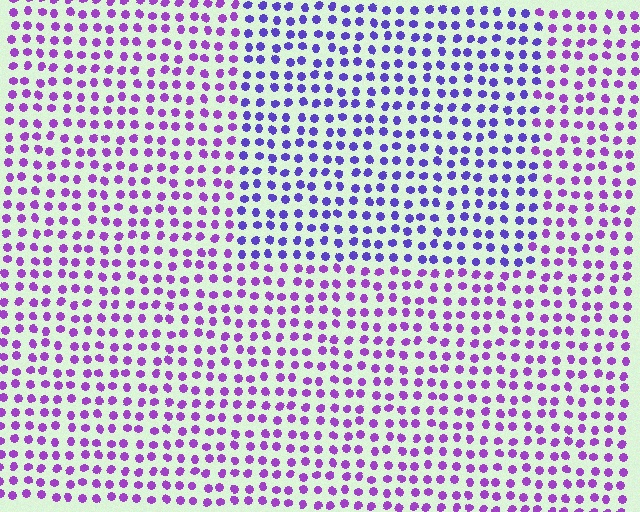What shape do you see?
I see a rectangle.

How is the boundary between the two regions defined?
The boundary is defined purely by a slight shift in hue (about 31 degrees). Spacing, size, and orientation are identical on both sides.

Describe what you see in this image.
The image is filled with small purple elements in a uniform arrangement. A rectangle-shaped region is visible where the elements are tinted to a slightly different hue, forming a subtle color boundary.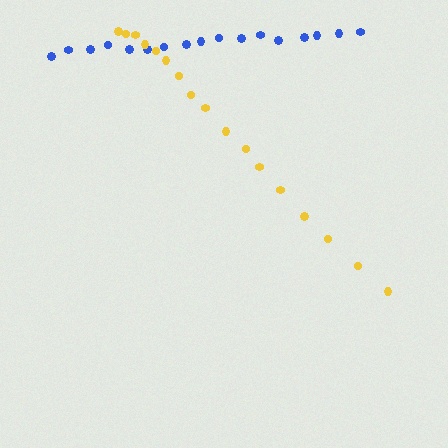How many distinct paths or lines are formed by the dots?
There are 2 distinct paths.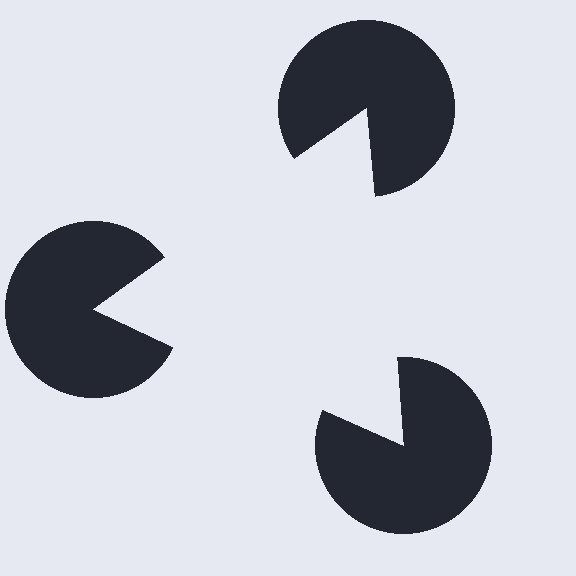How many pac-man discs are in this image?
There are 3 — one at each vertex of the illusory triangle.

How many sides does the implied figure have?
3 sides.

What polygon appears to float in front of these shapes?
An illusory triangle — its edges are inferred from the aligned wedge cuts in the pac-man discs, not physically drawn.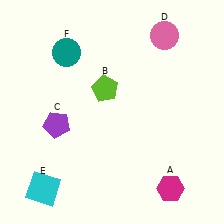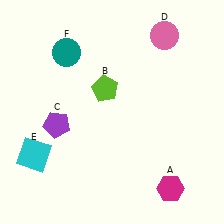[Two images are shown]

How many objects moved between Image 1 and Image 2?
1 object moved between the two images.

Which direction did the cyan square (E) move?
The cyan square (E) moved up.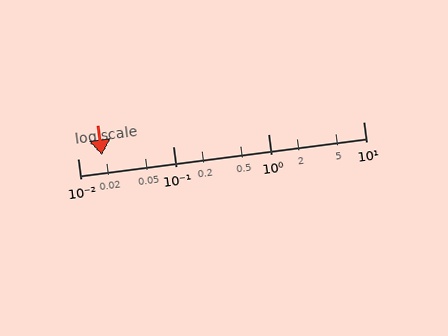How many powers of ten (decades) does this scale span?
The scale spans 3 decades, from 0.01 to 10.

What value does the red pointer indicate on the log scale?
The pointer indicates approximately 0.018.